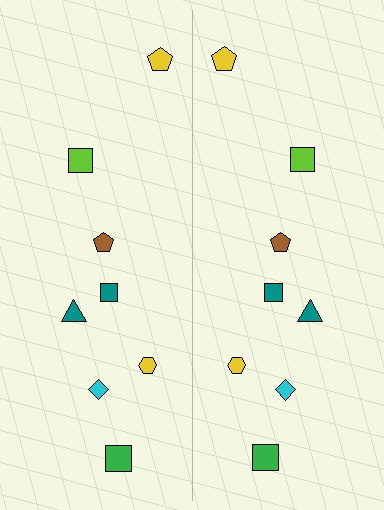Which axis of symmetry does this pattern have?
The pattern has a vertical axis of symmetry running through the center of the image.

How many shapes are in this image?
There are 16 shapes in this image.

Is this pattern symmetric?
Yes, this pattern has bilateral (reflection) symmetry.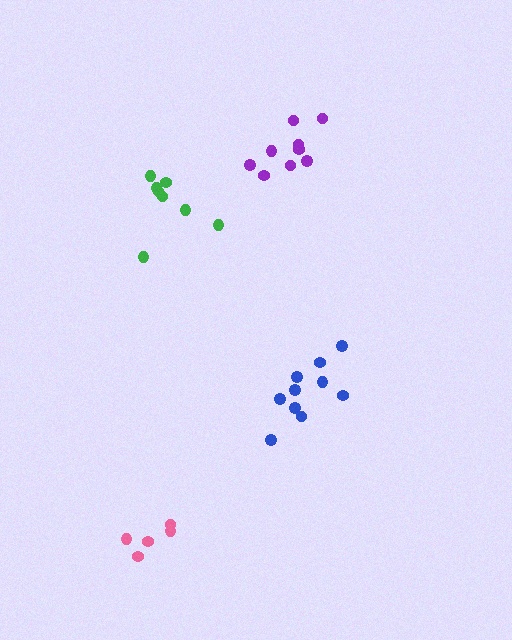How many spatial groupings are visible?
There are 4 spatial groupings.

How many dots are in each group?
Group 1: 8 dots, Group 2: 10 dots, Group 3: 9 dots, Group 4: 5 dots (32 total).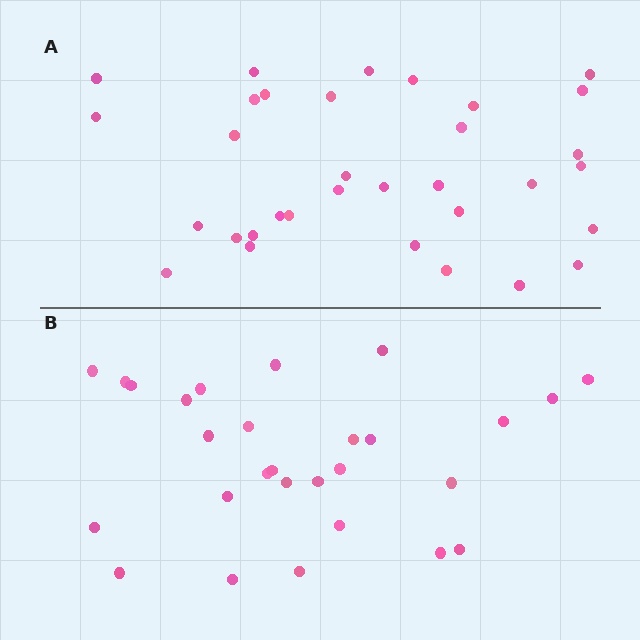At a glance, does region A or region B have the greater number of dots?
Region A (the top region) has more dots.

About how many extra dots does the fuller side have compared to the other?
Region A has about 5 more dots than region B.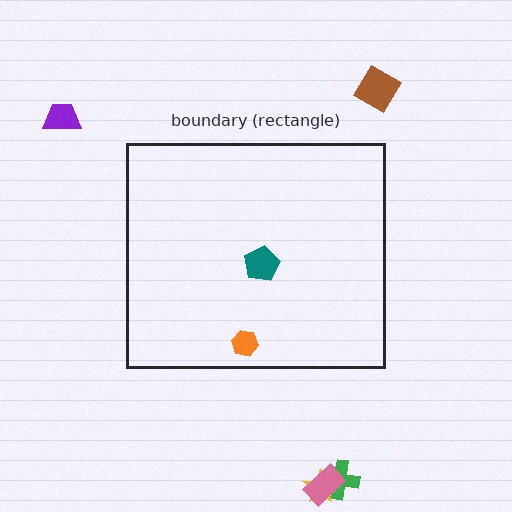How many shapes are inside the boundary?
2 inside, 5 outside.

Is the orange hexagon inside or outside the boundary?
Inside.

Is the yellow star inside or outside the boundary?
Outside.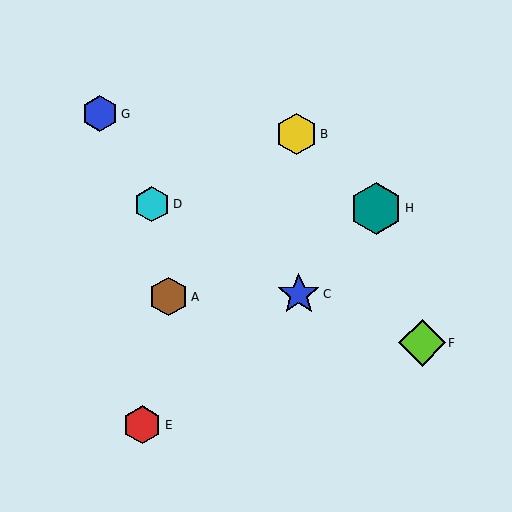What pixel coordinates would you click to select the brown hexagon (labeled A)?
Click at (168, 297) to select the brown hexagon A.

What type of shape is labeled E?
Shape E is a red hexagon.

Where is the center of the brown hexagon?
The center of the brown hexagon is at (168, 297).